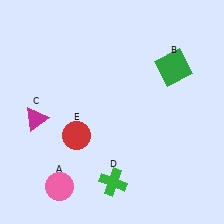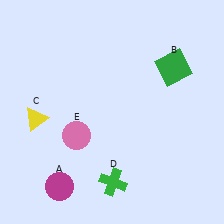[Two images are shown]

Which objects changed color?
A changed from pink to magenta. C changed from magenta to yellow. E changed from red to pink.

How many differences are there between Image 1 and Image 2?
There are 3 differences between the two images.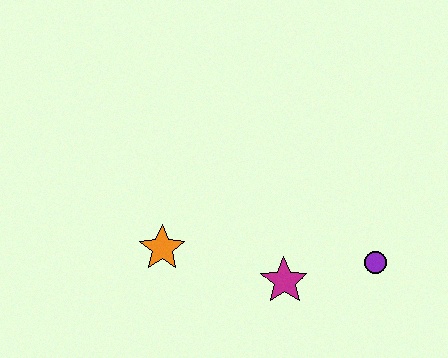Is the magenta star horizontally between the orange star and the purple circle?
Yes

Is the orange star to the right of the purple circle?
No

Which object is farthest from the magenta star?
The orange star is farthest from the magenta star.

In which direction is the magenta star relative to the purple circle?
The magenta star is to the left of the purple circle.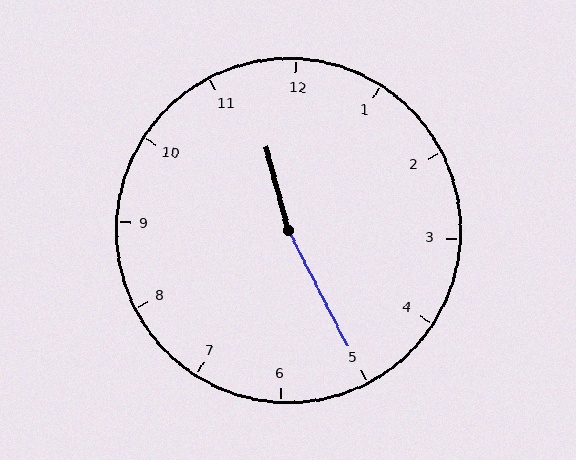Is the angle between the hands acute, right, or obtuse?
It is obtuse.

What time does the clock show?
11:25.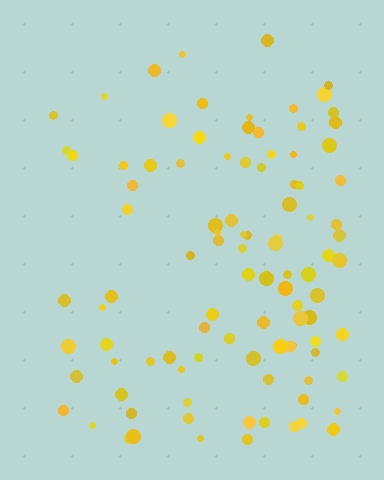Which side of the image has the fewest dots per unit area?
The left.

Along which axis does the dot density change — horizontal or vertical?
Horizontal.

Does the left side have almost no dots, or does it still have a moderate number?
Still a moderate number, just noticeably fewer than the right.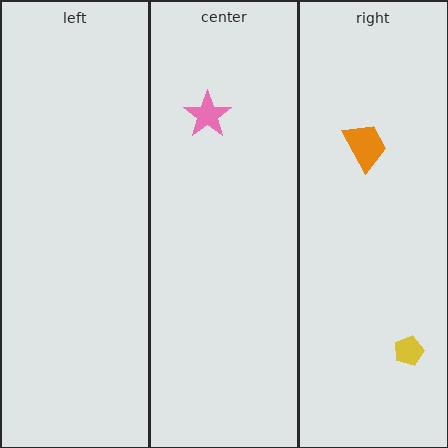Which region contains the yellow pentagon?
The right region.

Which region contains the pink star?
The center region.